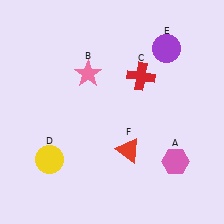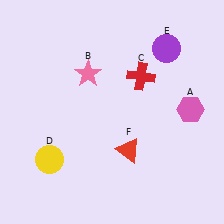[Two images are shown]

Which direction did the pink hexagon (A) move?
The pink hexagon (A) moved up.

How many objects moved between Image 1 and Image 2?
1 object moved between the two images.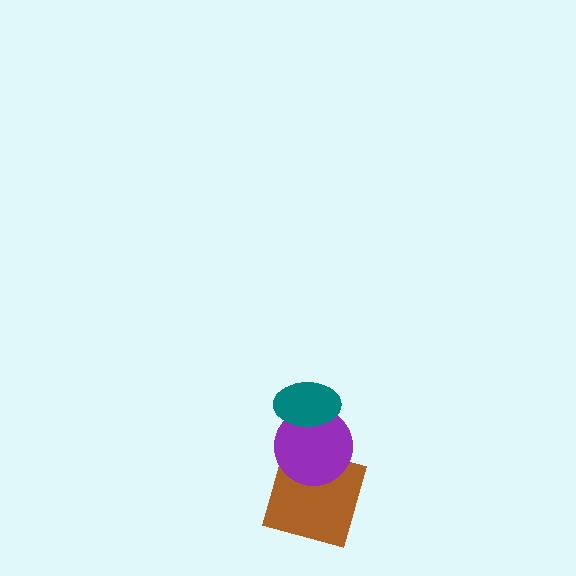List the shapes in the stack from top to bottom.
From top to bottom: the teal ellipse, the purple circle, the brown square.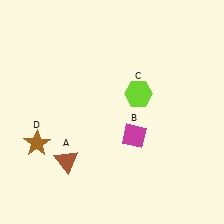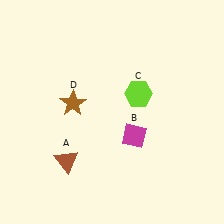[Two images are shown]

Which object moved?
The brown star (D) moved up.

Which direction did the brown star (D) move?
The brown star (D) moved up.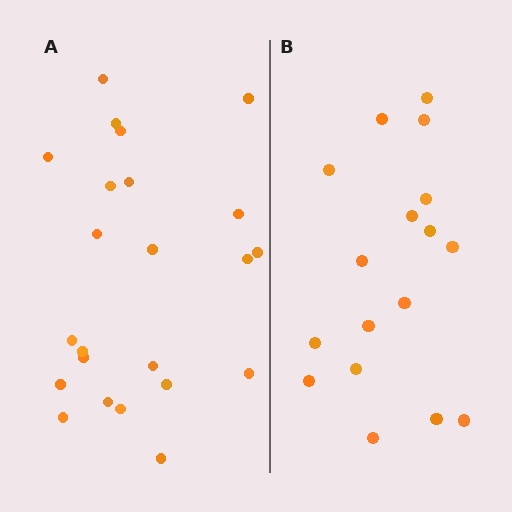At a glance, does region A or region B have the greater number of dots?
Region A (the left region) has more dots.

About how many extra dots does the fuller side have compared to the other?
Region A has about 6 more dots than region B.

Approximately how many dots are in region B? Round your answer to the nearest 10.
About 20 dots. (The exact count is 17, which rounds to 20.)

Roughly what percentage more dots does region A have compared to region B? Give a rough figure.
About 35% more.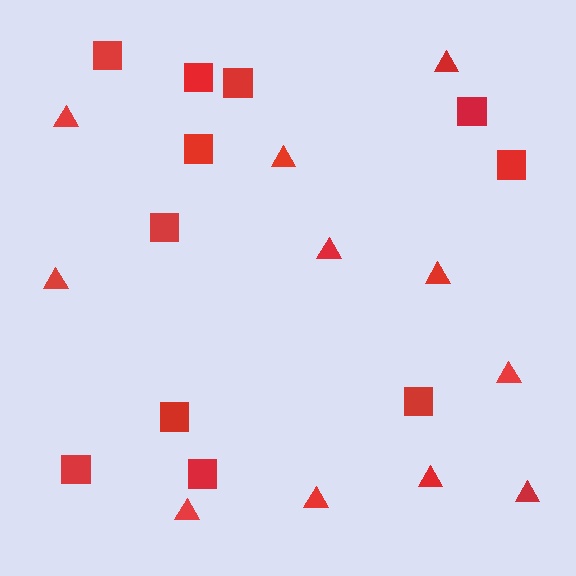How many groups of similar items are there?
There are 2 groups: one group of squares (11) and one group of triangles (11).